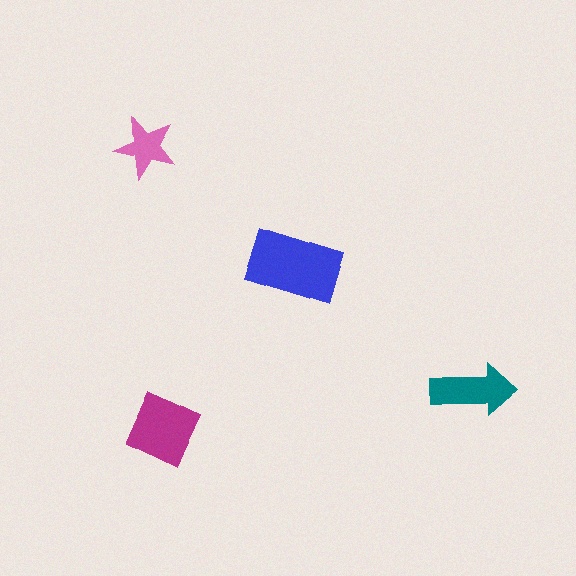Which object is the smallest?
The pink star.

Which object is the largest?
The blue rectangle.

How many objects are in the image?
There are 4 objects in the image.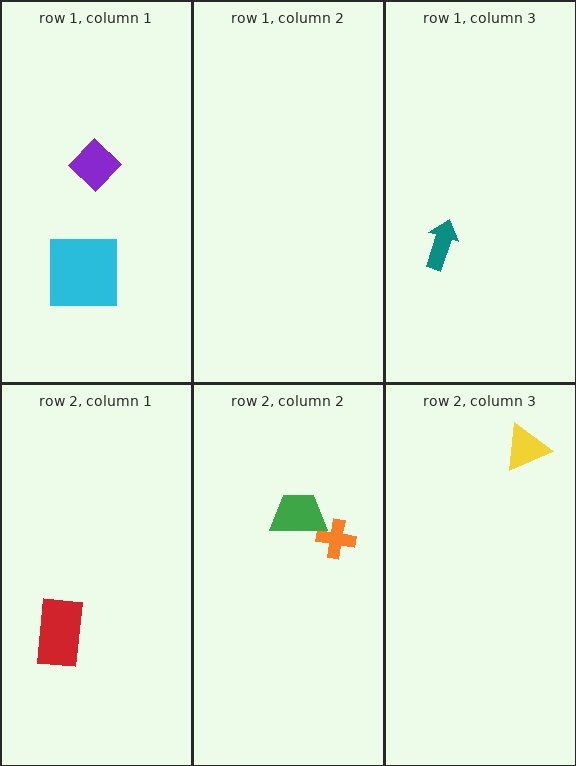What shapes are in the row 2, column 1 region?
The red rectangle.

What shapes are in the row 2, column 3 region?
The yellow triangle.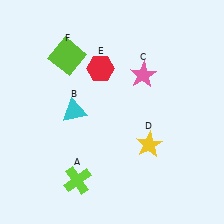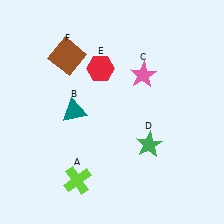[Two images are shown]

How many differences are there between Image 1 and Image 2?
There are 3 differences between the two images.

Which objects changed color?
B changed from cyan to teal. D changed from yellow to green. F changed from lime to brown.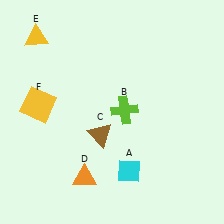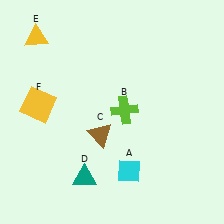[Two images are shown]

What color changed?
The triangle (D) changed from orange in Image 1 to teal in Image 2.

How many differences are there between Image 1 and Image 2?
There is 1 difference between the two images.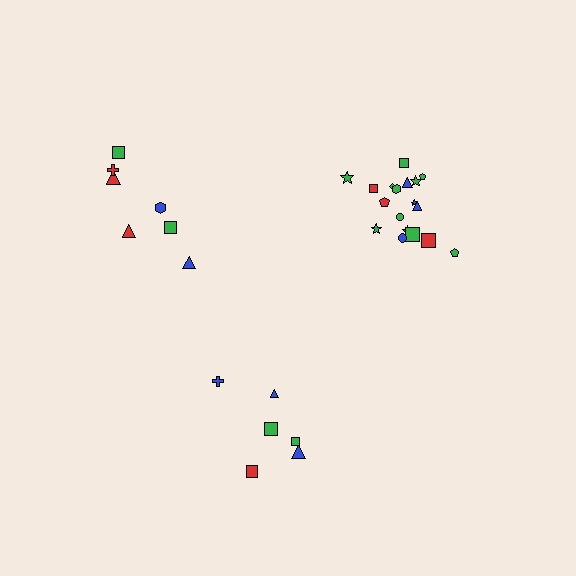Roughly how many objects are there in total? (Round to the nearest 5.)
Roughly 30 objects in total.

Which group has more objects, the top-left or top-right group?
The top-right group.